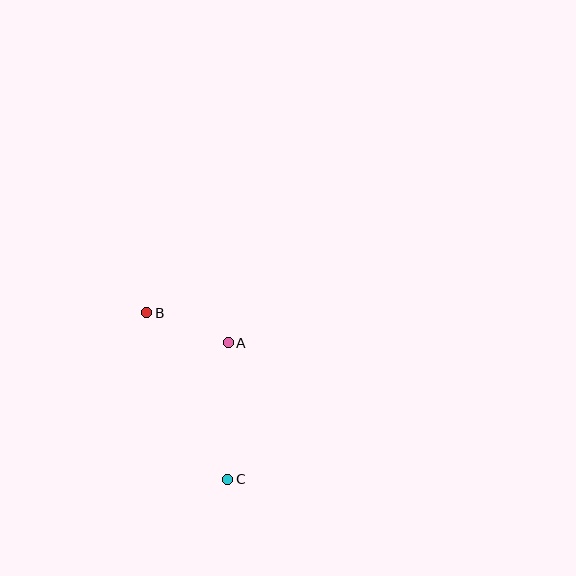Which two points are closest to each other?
Points A and B are closest to each other.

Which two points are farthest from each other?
Points B and C are farthest from each other.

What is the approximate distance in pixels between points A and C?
The distance between A and C is approximately 136 pixels.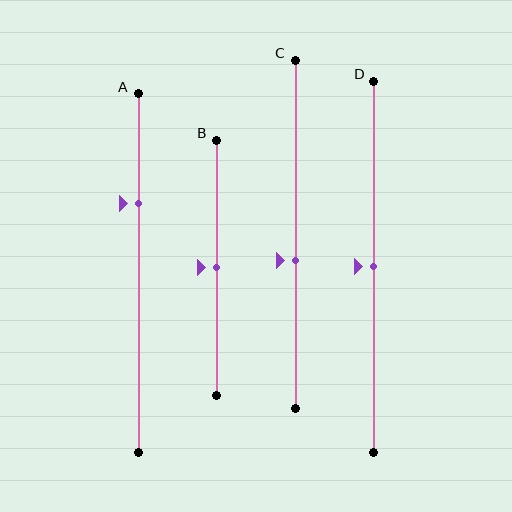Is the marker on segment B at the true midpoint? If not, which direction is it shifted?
Yes, the marker on segment B is at the true midpoint.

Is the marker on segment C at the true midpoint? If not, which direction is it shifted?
No, the marker on segment C is shifted downward by about 8% of the segment length.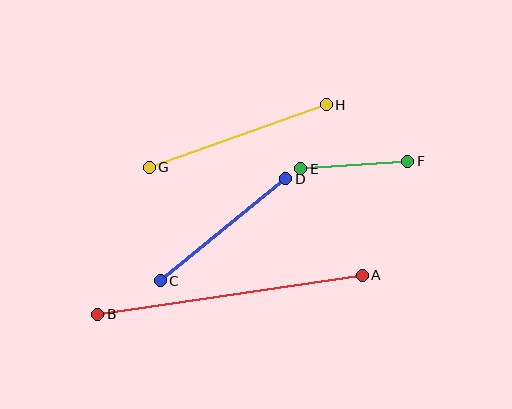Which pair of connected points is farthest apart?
Points A and B are farthest apart.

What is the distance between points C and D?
The distance is approximately 162 pixels.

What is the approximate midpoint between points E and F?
The midpoint is at approximately (354, 165) pixels.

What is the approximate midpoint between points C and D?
The midpoint is at approximately (223, 230) pixels.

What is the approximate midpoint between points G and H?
The midpoint is at approximately (238, 136) pixels.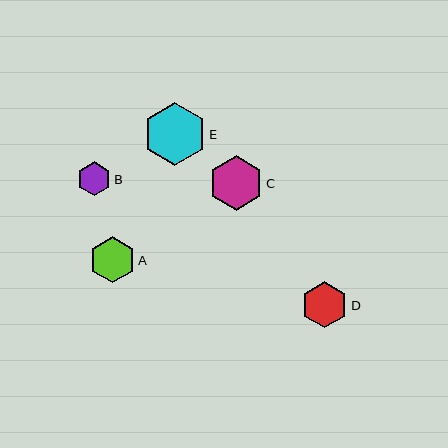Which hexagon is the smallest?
Hexagon B is the smallest with a size of approximately 34 pixels.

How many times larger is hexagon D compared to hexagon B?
Hexagon D is approximately 1.4 times the size of hexagon B.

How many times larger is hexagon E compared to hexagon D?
Hexagon E is approximately 1.4 times the size of hexagon D.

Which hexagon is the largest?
Hexagon E is the largest with a size of approximately 64 pixels.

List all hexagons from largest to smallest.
From largest to smallest: E, C, D, A, B.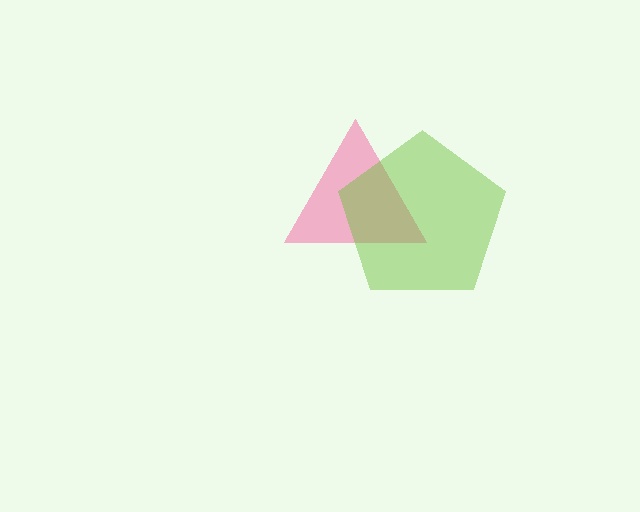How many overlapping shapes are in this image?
There are 2 overlapping shapes in the image.